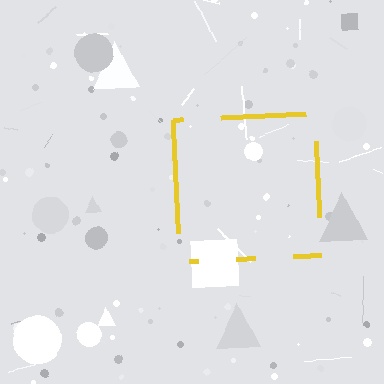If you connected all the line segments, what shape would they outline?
They would outline a square.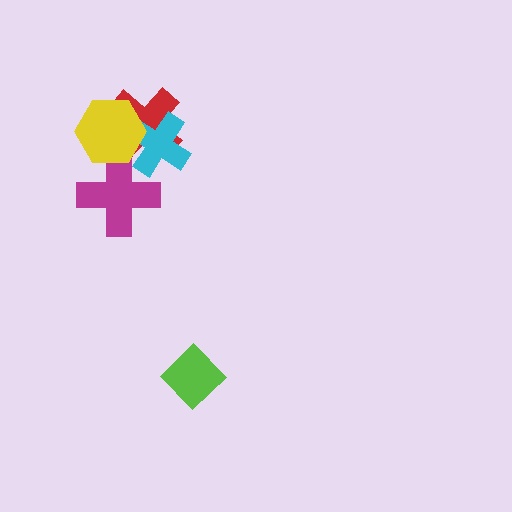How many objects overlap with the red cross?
2 objects overlap with the red cross.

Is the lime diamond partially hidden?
No, no other shape covers it.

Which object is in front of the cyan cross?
The yellow hexagon is in front of the cyan cross.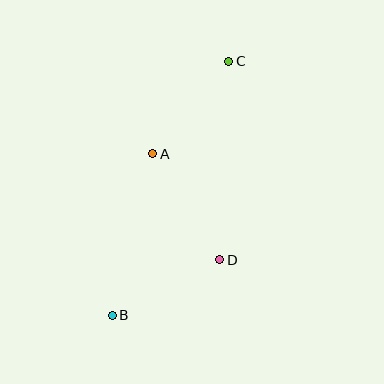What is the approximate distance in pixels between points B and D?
The distance between B and D is approximately 121 pixels.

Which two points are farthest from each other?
Points B and C are farthest from each other.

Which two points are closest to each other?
Points A and C are closest to each other.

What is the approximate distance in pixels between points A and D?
The distance between A and D is approximately 125 pixels.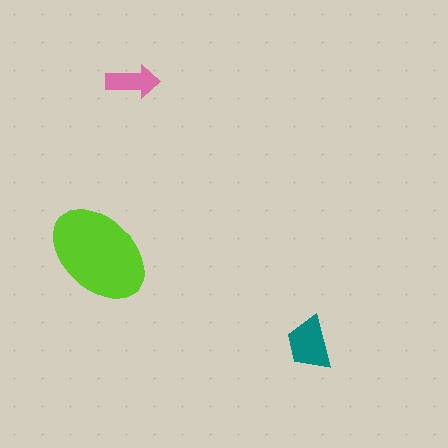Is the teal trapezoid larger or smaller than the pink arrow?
Larger.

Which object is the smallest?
The pink arrow.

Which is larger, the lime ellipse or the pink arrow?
The lime ellipse.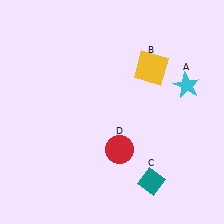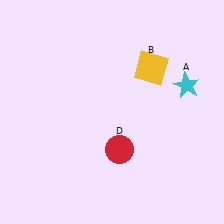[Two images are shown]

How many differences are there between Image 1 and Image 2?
There is 1 difference between the two images.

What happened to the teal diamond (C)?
The teal diamond (C) was removed in Image 2. It was in the bottom-right area of Image 1.